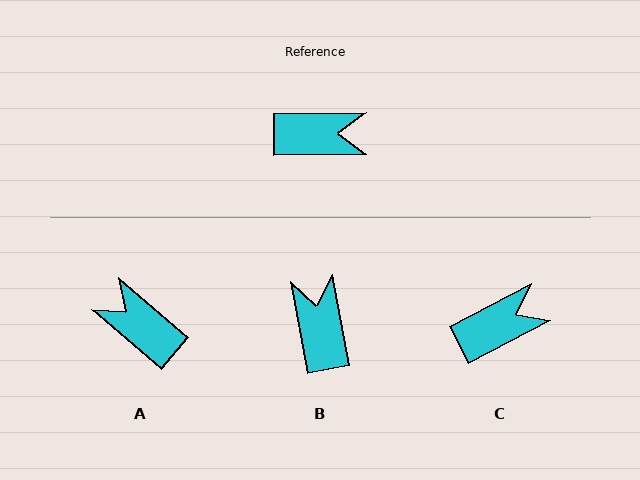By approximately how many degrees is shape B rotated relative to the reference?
Approximately 100 degrees counter-clockwise.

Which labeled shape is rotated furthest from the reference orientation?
A, about 139 degrees away.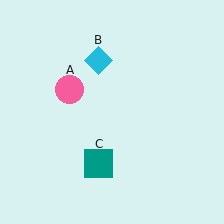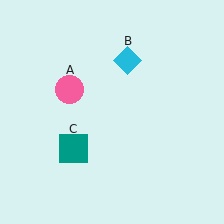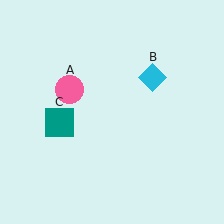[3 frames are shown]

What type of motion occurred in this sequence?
The cyan diamond (object B), teal square (object C) rotated clockwise around the center of the scene.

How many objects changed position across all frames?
2 objects changed position: cyan diamond (object B), teal square (object C).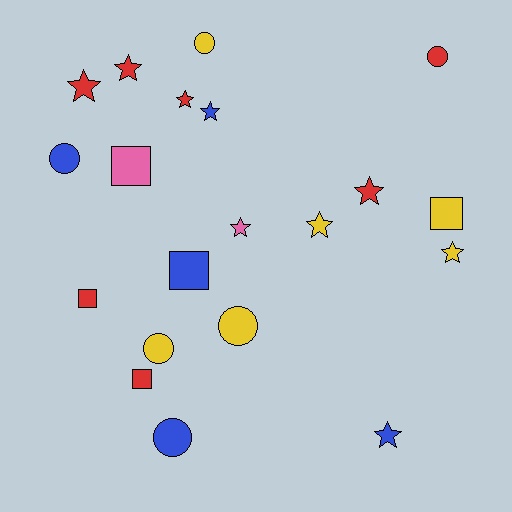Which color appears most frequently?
Red, with 7 objects.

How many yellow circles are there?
There are 3 yellow circles.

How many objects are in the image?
There are 20 objects.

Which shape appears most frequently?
Star, with 9 objects.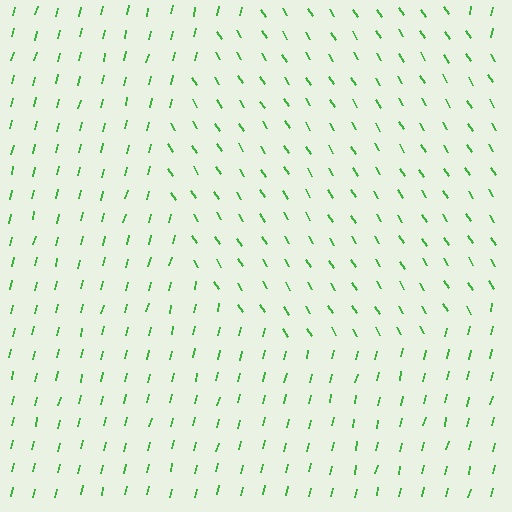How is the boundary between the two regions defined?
The boundary is defined purely by a change in line orientation (approximately 45 degrees difference). All lines are the same color and thickness.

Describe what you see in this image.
The image is filled with small green line segments. A circle region in the image has lines oriented differently from the surrounding lines, creating a visible texture boundary.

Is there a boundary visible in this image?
Yes, there is a texture boundary formed by a change in line orientation.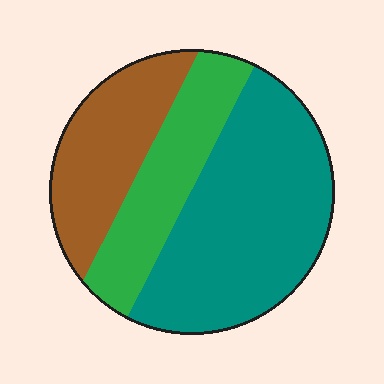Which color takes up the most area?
Teal, at roughly 50%.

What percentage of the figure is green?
Green takes up about one quarter (1/4) of the figure.